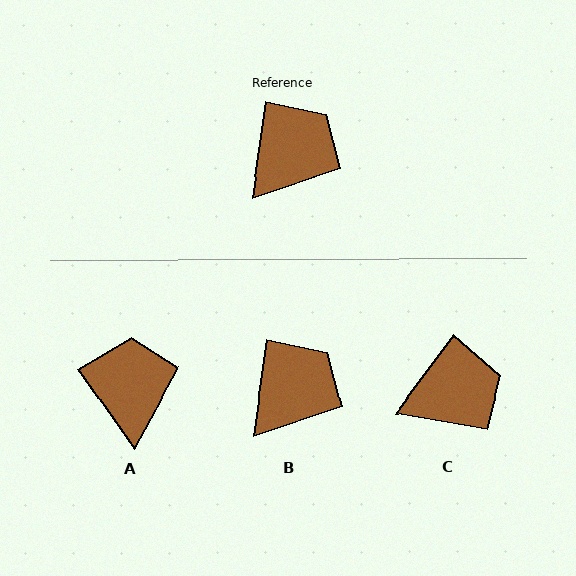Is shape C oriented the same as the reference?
No, it is off by about 28 degrees.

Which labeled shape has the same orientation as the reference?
B.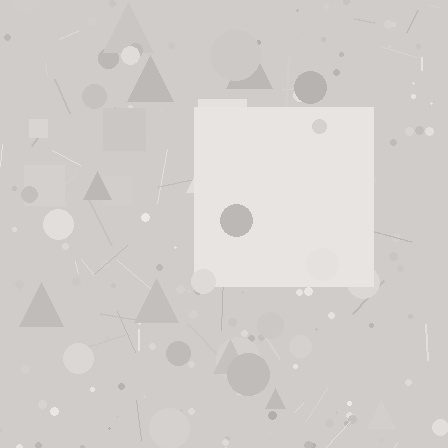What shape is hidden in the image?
A square is hidden in the image.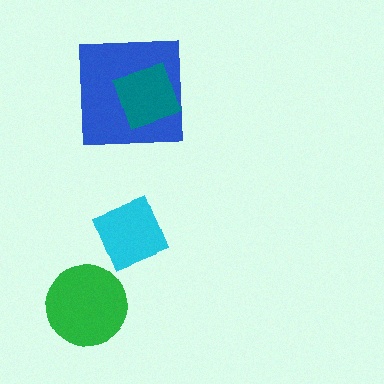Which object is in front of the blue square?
The teal diamond is in front of the blue square.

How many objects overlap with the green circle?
0 objects overlap with the green circle.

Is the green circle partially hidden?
No, no other shape covers it.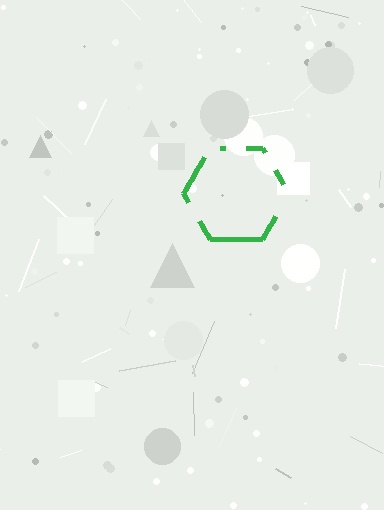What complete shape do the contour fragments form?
The contour fragments form a hexagon.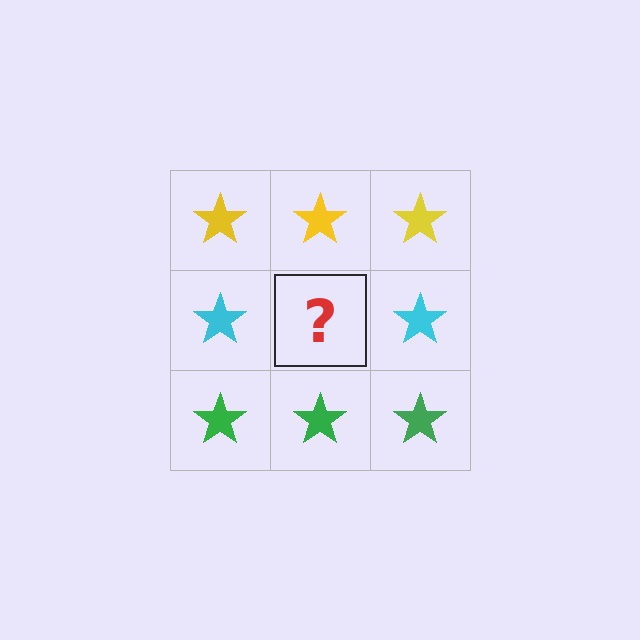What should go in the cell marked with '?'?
The missing cell should contain a cyan star.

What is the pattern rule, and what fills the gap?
The rule is that each row has a consistent color. The gap should be filled with a cyan star.